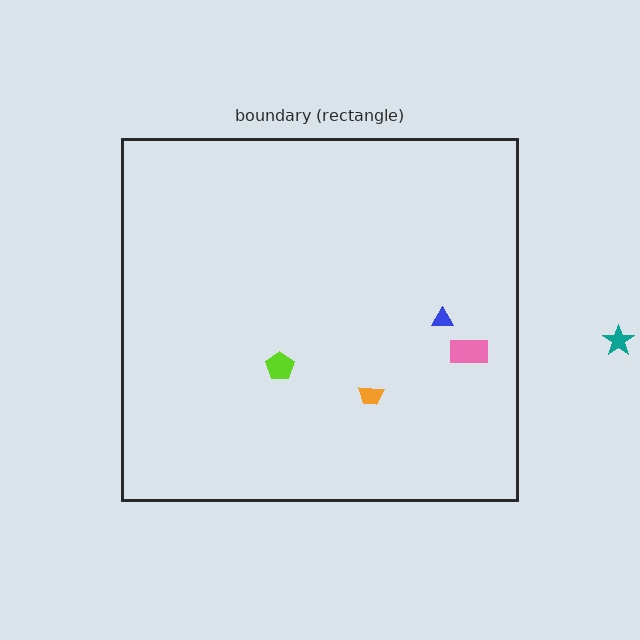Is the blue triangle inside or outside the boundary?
Inside.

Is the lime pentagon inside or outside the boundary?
Inside.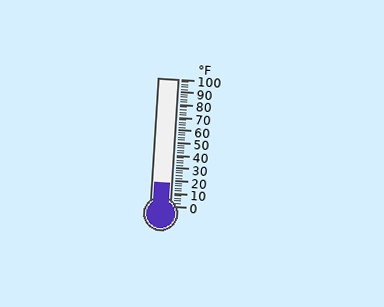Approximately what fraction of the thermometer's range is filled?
The thermometer is filled to approximately 20% of its range.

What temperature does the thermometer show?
The thermometer shows approximately 18°F.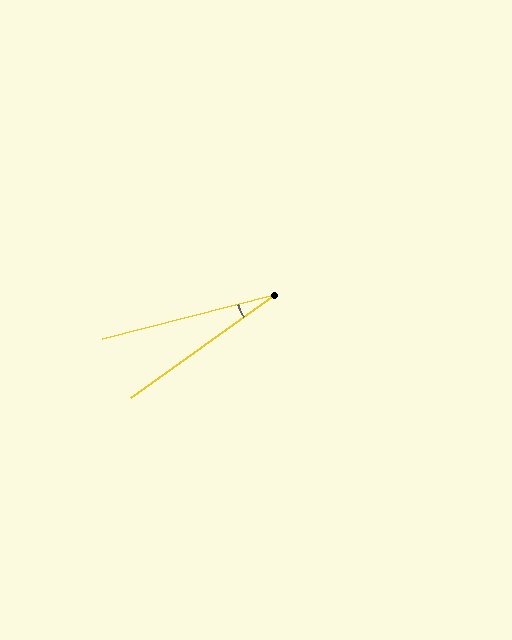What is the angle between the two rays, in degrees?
Approximately 21 degrees.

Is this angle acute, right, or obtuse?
It is acute.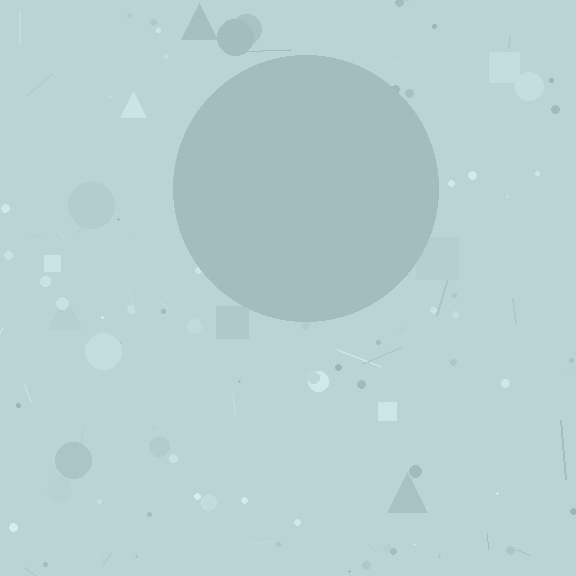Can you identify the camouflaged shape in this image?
The camouflaged shape is a circle.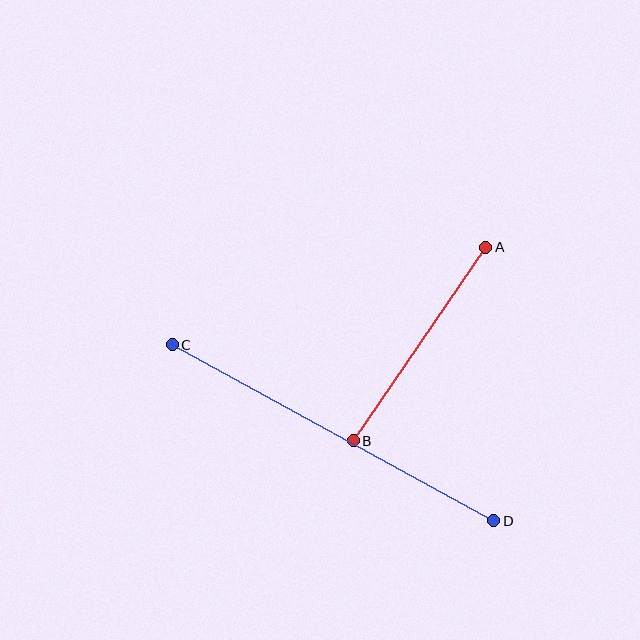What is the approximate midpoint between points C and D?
The midpoint is at approximately (333, 433) pixels.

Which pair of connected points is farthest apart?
Points C and D are farthest apart.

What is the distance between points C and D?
The distance is approximately 367 pixels.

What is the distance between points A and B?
The distance is approximately 235 pixels.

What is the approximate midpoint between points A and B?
The midpoint is at approximately (420, 344) pixels.